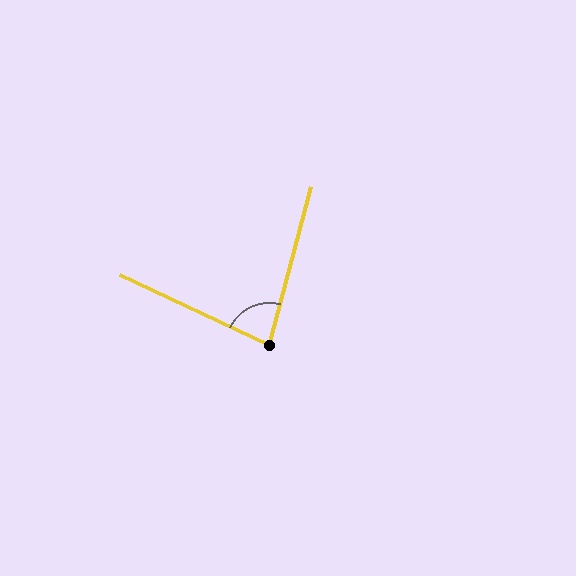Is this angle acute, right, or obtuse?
It is acute.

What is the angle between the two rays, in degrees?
Approximately 79 degrees.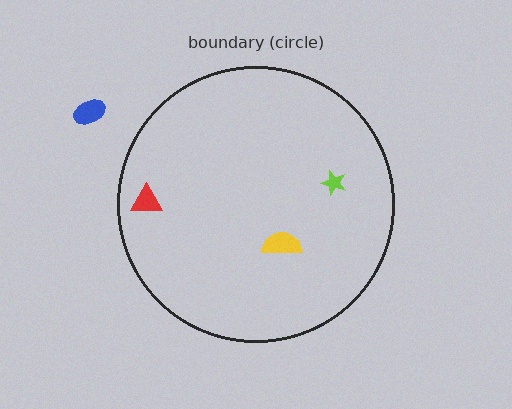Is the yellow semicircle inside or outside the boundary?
Inside.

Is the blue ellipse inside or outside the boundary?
Outside.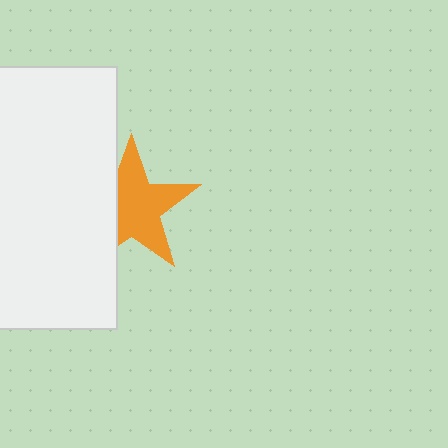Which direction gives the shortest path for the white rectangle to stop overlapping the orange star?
Moving left gives the shortest separation.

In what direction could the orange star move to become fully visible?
The orange star could move right. That would shift it out from behind the white rectangle entirely.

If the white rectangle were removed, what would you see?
You would see the complete orange star.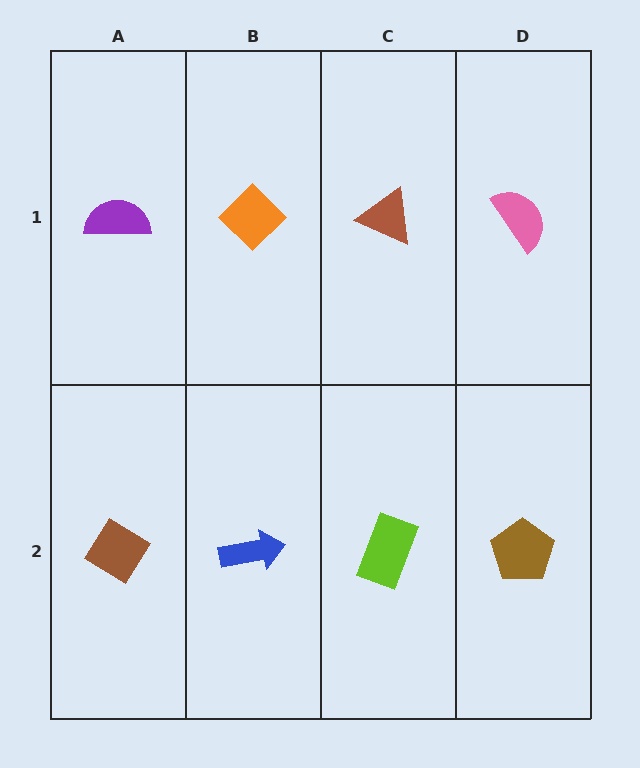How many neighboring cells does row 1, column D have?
2.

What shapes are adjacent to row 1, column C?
A lime rectangle (row 2, column C), an orange diamond (row 1, column B), a pink semicircle (row 1, column D).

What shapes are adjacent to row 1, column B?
A blue arrow (row 2, column B), a purple semicircle (row 1, column A), a brown triangle (row 1, column C).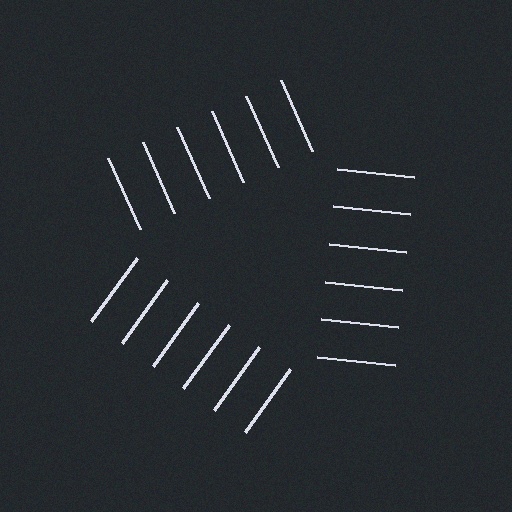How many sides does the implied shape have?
3 sides — the line-ends trace a triangle.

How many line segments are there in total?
18 — 6 along each of the 3 edges.